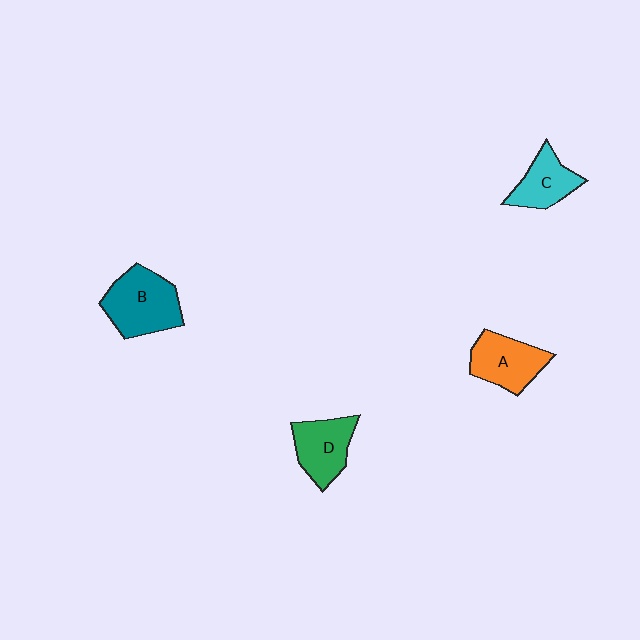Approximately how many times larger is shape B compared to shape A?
Approximately 1.2 times.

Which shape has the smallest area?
Shape C (cyan).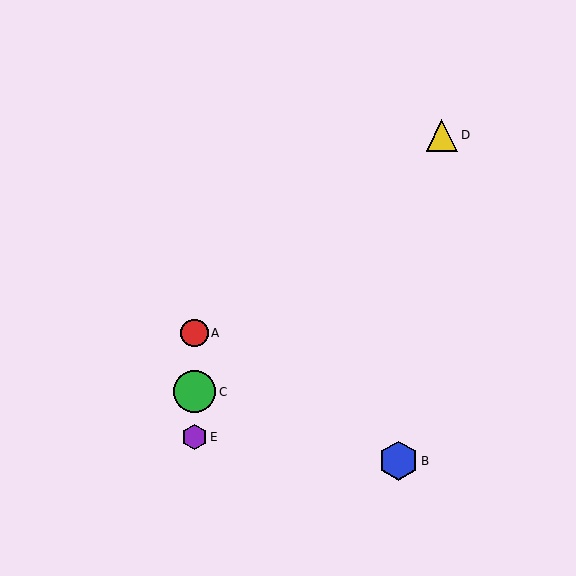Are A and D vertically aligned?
No, A is at x≈195 and D is at x≈442.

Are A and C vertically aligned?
Yes, both are at x≈195.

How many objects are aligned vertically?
3 objects (A, C, E) are aligned vertically.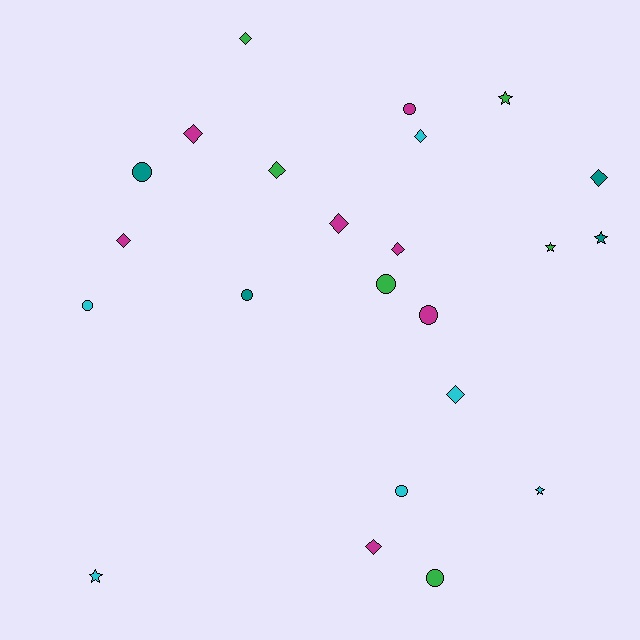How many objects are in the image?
There are 23 objects.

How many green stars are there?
There are 2 green stars.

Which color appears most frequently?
Magenta, with 7 objects.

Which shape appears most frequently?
Diamond, with 10 objects.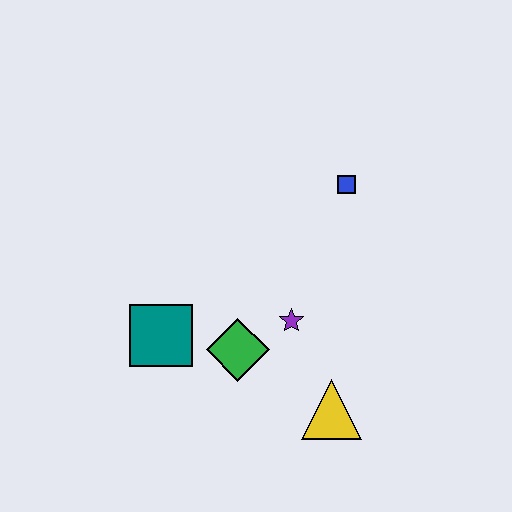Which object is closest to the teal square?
The green diamond is closest to the teal square.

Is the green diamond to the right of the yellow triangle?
No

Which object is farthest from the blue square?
The teal square is farthest from the blue square.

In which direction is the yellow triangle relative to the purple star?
The yellow triangle is below the purple star.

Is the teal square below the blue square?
Yes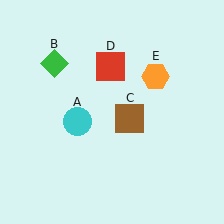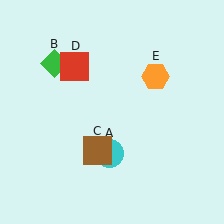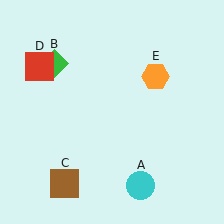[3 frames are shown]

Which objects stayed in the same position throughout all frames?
Green diamond (object B) and orange hexagon (object E) remained stationary.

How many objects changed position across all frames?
3 objects changed position: cyan circle (object A), brown square (object C), red square (object D).